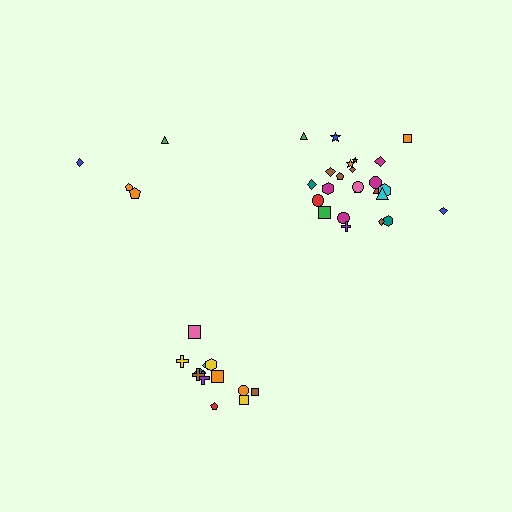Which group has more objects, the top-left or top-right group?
The top-right group.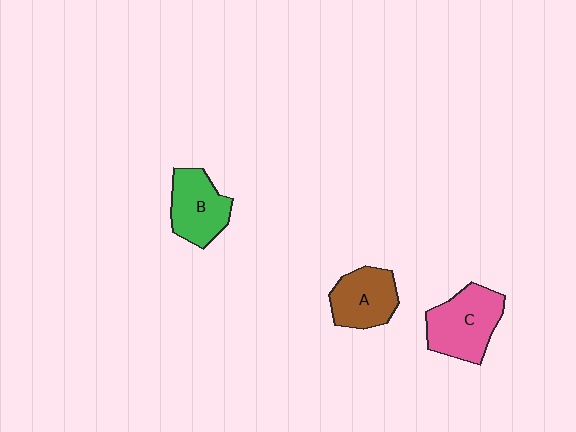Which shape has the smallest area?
Shape A (brown).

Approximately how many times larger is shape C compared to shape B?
Approximately 1.2 times.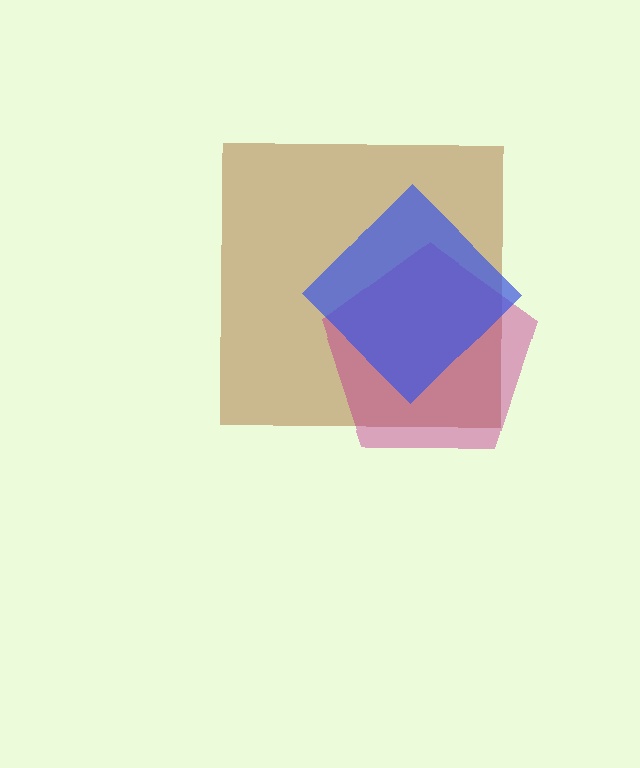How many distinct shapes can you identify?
There are 3 distinct shapes: a brown square, a magenta pentagon, a blue diamond.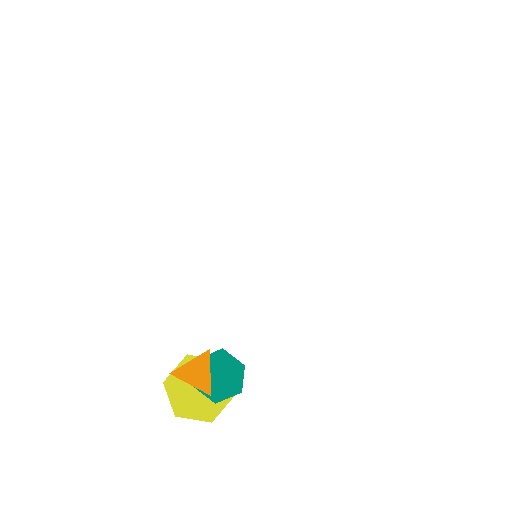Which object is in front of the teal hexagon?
The orange triangle is in front of the teal hexagon.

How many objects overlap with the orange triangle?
2 objects overlap with the orange triangle.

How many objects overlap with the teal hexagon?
2 objects overlap with the teal hexagon.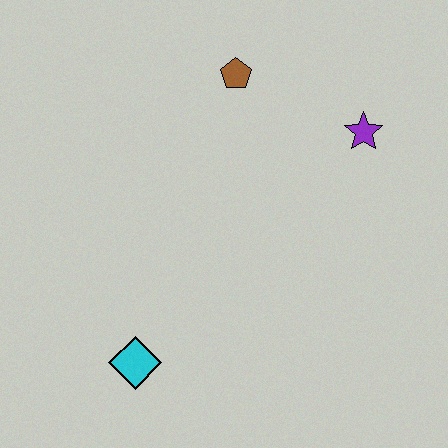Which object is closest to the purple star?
The brown pentagon is closest to the purple star.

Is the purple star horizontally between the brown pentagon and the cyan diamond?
No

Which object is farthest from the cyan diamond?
The purple star is farthest from the cyan diamond.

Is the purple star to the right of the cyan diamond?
Yes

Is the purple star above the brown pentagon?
No